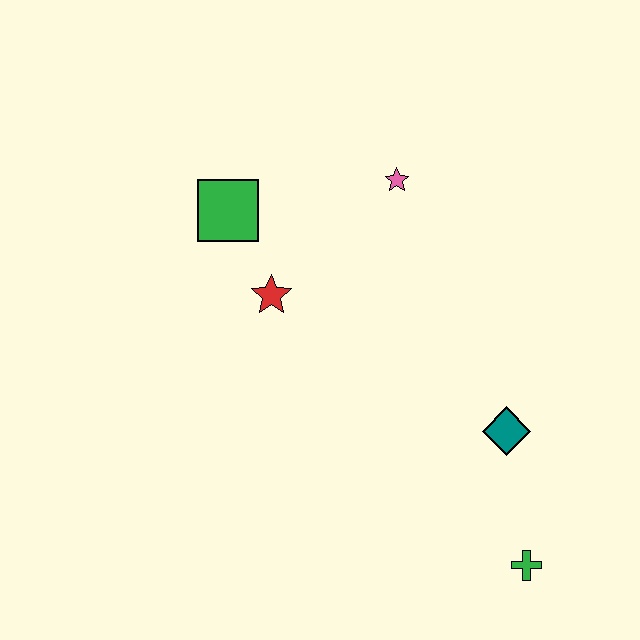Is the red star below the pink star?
Yes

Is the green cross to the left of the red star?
No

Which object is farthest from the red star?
The green cross is farthest from the red star.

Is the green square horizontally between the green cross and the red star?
No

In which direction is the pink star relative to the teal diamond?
The pink star is above the teal diamond.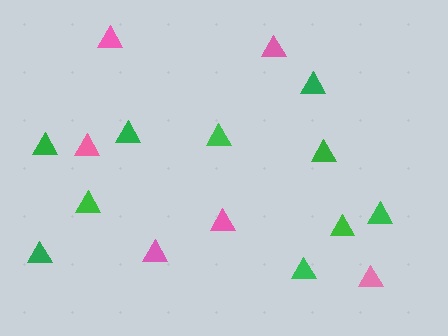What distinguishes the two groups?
There are 2 groups: one group of pink triangles (6) and one group of green triangles (10).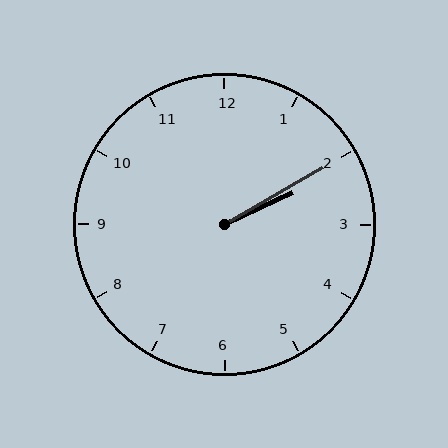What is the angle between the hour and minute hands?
Approximately 5 degrees.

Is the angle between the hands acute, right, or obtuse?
It is acute.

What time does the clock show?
2:10.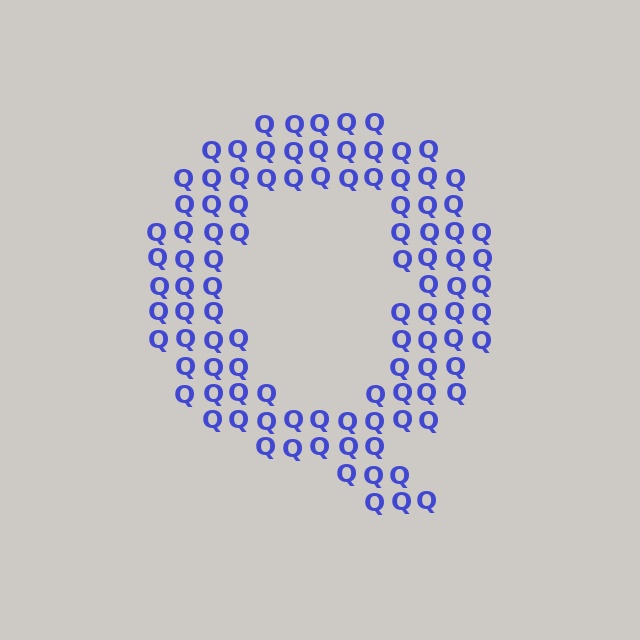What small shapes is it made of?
It is made of small letter Q's.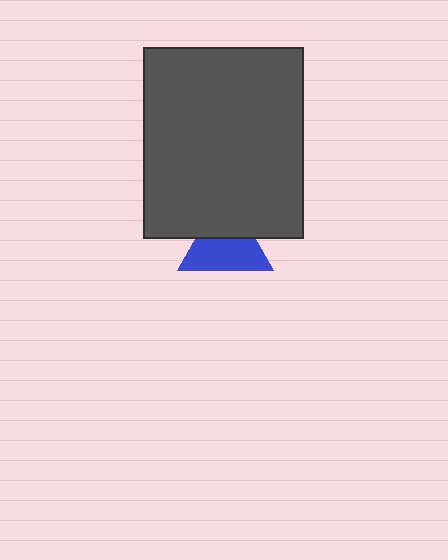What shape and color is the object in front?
The object in front is a dark gray rectangle.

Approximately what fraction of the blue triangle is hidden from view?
Roughly 39% of the blue triangle is hidden behind the dark gray rectangle.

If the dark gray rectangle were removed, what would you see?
You would see the complete blue triangle.